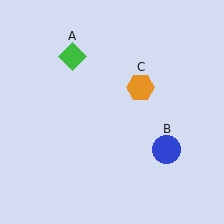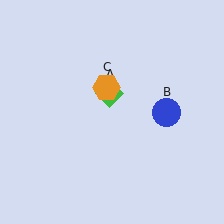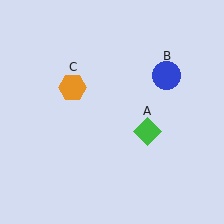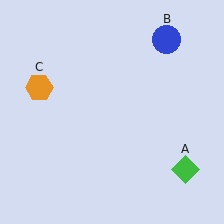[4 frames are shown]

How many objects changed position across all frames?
3 objects changed position: green diamond (object A), blue circle (object B), orange hexagon (object C).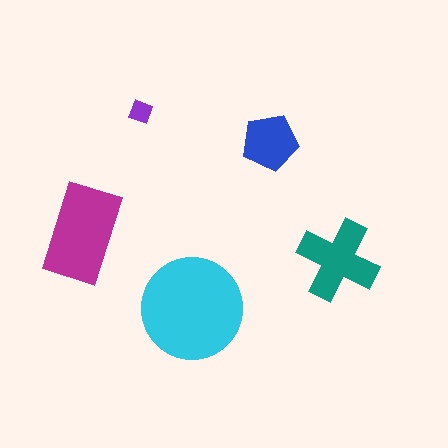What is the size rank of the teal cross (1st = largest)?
3rd.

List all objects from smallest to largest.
The purple diamond, the blue pentagon, the teal cross, the magenta rectangle, the cyan circle.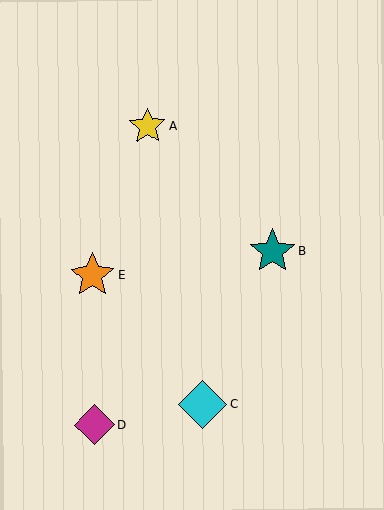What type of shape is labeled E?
Shape E is an orange star.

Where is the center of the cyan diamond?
The center of the cyan diamond is at (202, 404).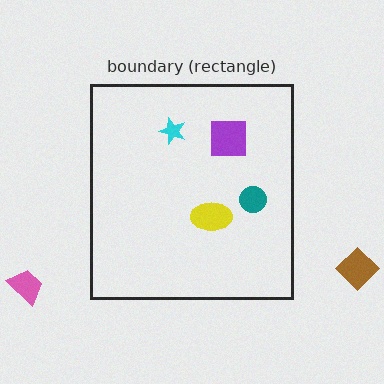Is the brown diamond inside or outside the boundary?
Outside.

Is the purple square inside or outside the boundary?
Inside.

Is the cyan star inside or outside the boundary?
Inside.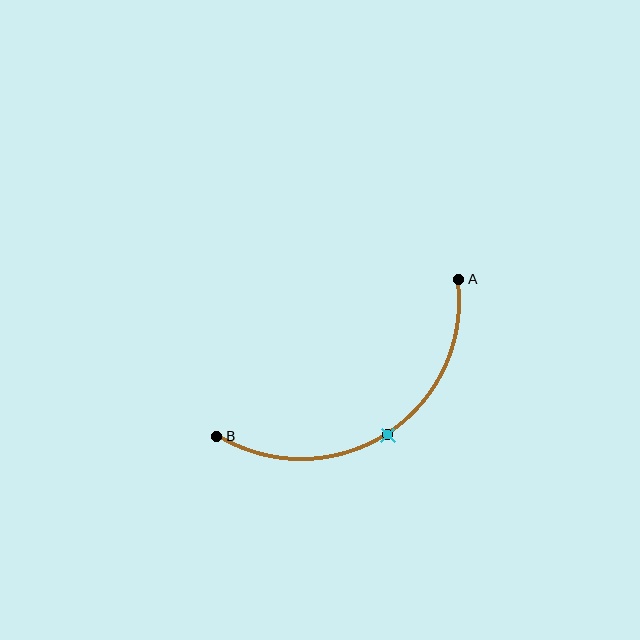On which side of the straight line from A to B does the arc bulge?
The arc bulges below the straight line connecting A and B.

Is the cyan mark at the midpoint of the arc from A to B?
Yes. The cyan mark lies on the arc at equal arc-length from both A and B — it is the arc midpoint.